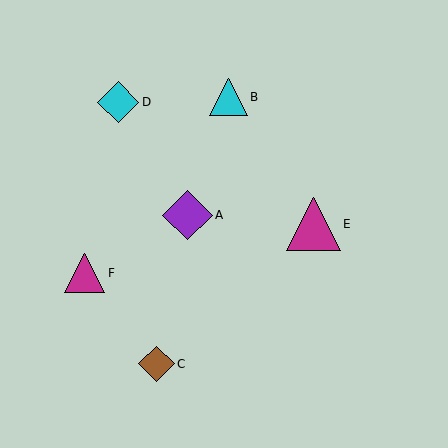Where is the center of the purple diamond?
The center of the purple diamond is at (187, 215).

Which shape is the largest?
The magenta triangle (labeled E) is the largest.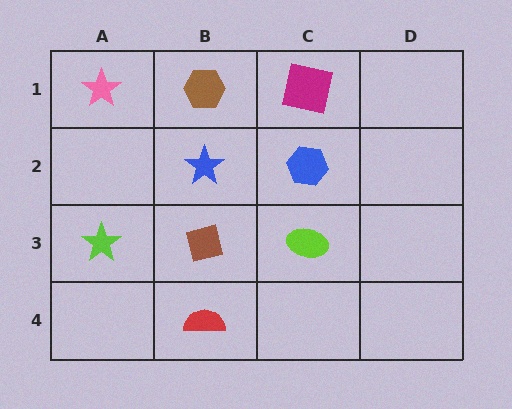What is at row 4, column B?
A red semicircle.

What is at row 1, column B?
A brown hexagon.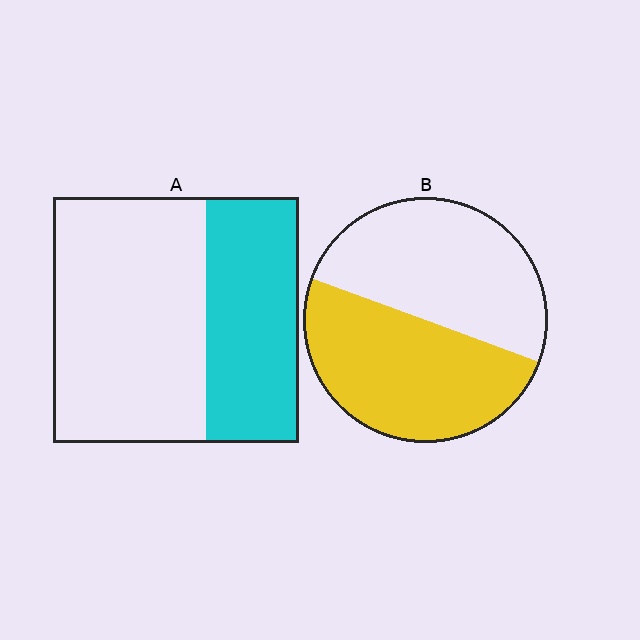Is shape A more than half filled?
No.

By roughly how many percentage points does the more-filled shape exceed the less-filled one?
By roughly 10 percentage points (B over A).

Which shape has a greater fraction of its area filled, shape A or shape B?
Shape B.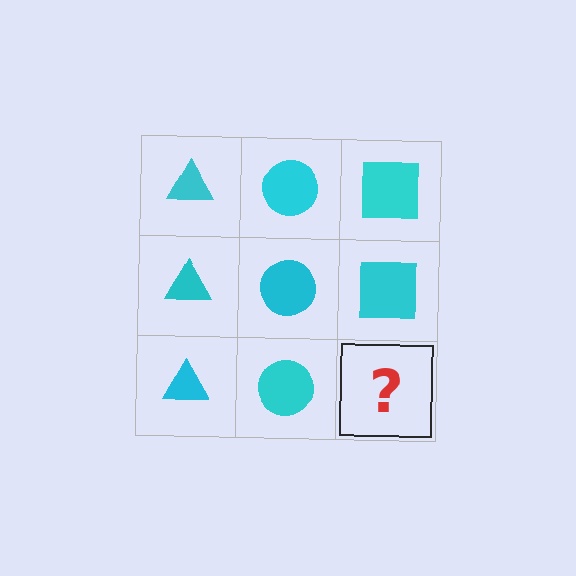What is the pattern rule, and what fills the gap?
The rule is that each column has a consistent shape. The gap should be filled with a cyan square.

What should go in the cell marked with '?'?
The missing cell should contain a cyan square.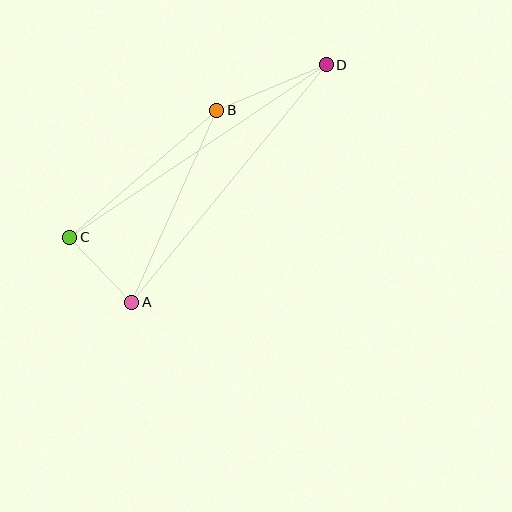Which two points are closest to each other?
Points A and C are closest to each other.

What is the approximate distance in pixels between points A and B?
The distance between A and B is approximately 210 pixels.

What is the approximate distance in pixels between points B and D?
The distance between B and D is approximately 119 pixels.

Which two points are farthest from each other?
Points C and D are farthest from each other.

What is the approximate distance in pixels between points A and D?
The distance between A and D is approximately 307 pixels.